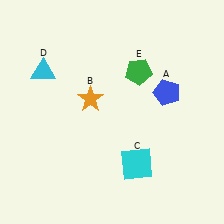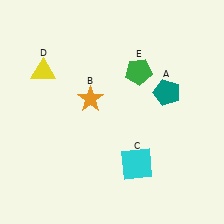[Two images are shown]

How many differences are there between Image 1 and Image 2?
There are 2 differences between the two images.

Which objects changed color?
A changed from blue to teal. D changed from cyan to yellow.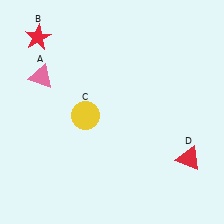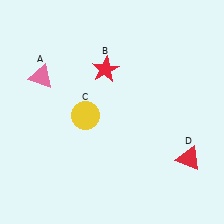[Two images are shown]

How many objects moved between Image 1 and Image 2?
1 object moved between the two images.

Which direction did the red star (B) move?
The red star (B) moved right.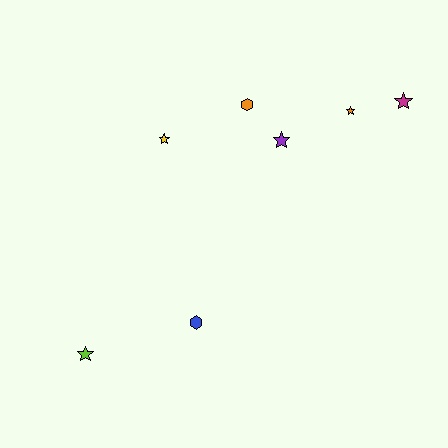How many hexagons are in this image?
There are 2 hexagons.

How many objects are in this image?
There are 7 objects.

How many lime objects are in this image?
There is 1 lime object.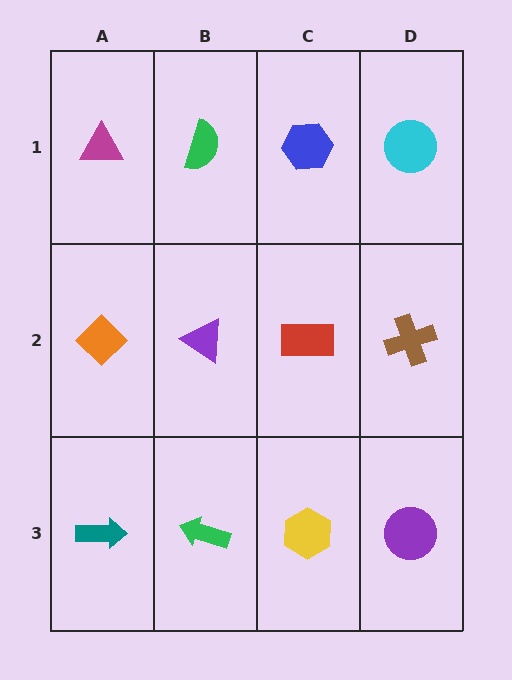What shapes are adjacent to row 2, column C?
A blue hexagon (row 1, column C), a yellow hexagon (row 3, column C), a purple triangle (row 2, column B), a brown cross (row 2, column D).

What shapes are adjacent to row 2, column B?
A green semicircle (row 1, column B), a green arrow (row 3, column B), an orange diamond (row 2, column A), a red rectangle (row 2, column C).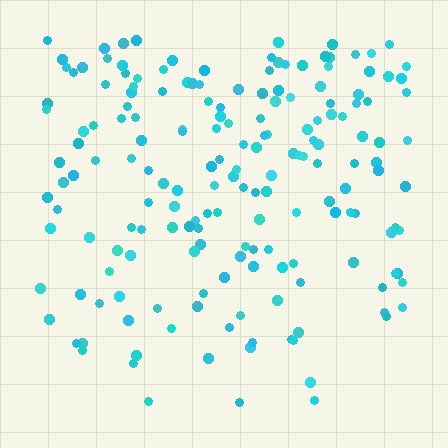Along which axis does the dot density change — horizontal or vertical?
Vertical.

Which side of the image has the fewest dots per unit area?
The bottom.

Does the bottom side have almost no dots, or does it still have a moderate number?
Still a moderate number, just noticeably fewer than the top.